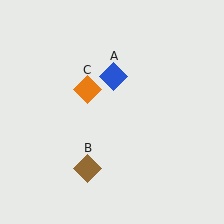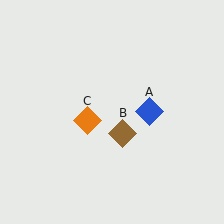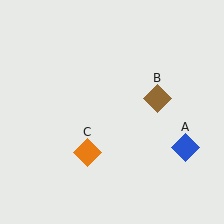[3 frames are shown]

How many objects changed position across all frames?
3 objects changed position: blue diamond (object A), brown diamond (object B), orange diamond (object C).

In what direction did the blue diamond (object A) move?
The blue diamond (object A) moved down and to the right.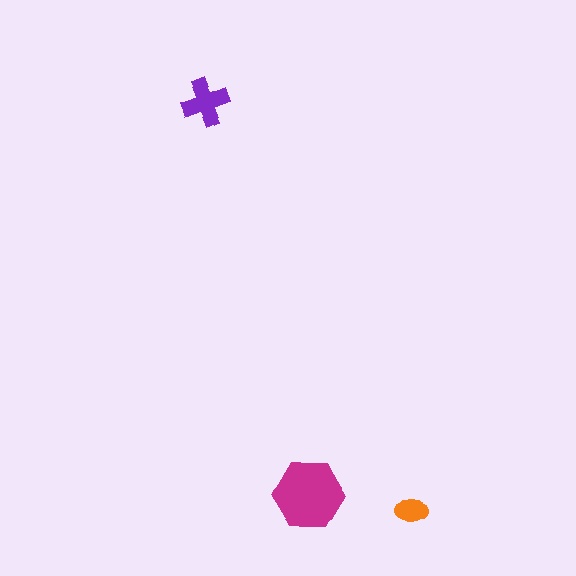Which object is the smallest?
The orange ellipse.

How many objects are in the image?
There are 3 objects in the image.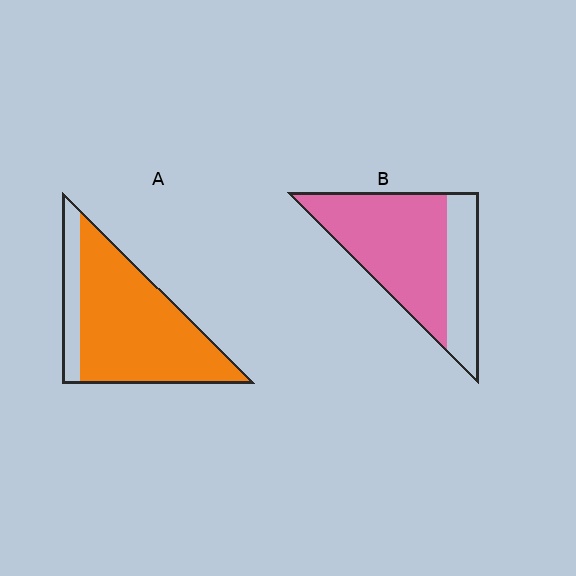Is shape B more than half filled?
Yes.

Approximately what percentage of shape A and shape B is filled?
A is approximately 80% and B is approximately 70%.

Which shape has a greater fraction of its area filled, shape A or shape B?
Shape A.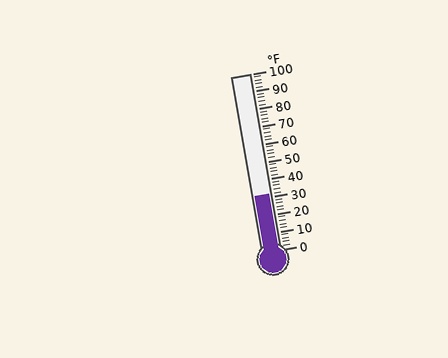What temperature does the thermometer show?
The thermometer shows approximately 32°F.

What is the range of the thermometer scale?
The thermometer scale ranges from 0°F to 100°F.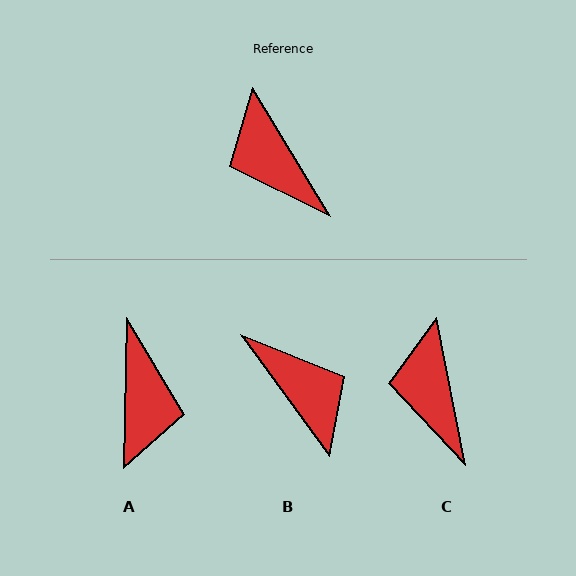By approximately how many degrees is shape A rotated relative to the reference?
Approximately 148 degrees counter-clockwise.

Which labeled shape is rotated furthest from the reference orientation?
B, about 175 degrees away.